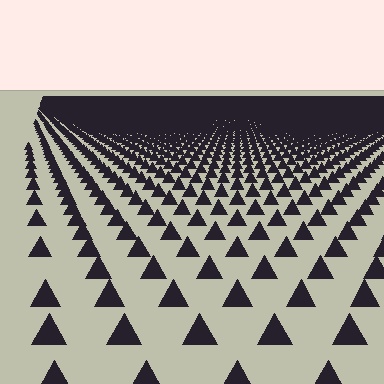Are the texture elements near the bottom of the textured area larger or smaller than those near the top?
Larger. Near the bottom, elements are closer to the viewer and appear at a bigger on-screen size.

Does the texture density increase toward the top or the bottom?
Density increases toward the top.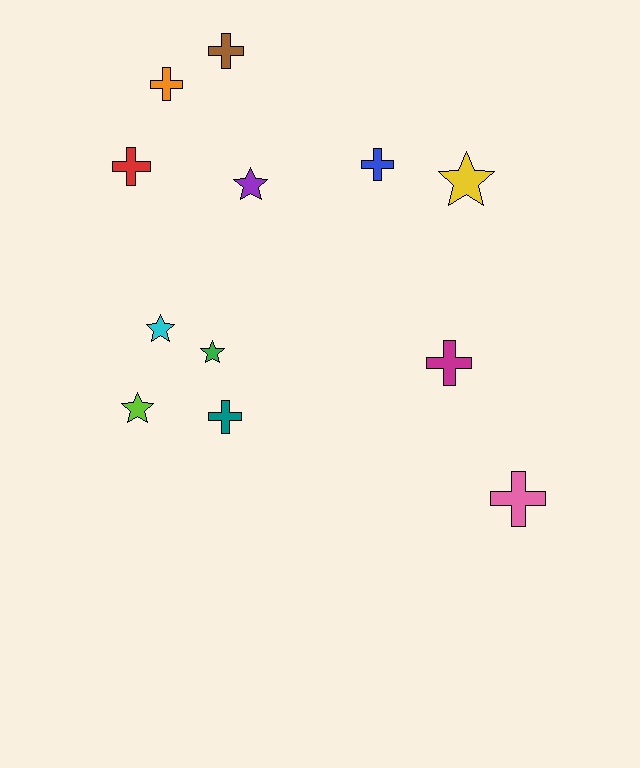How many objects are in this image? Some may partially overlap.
There are 12 objects.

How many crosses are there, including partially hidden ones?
There are 7 crosses.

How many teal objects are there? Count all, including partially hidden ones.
There is 1 teal object.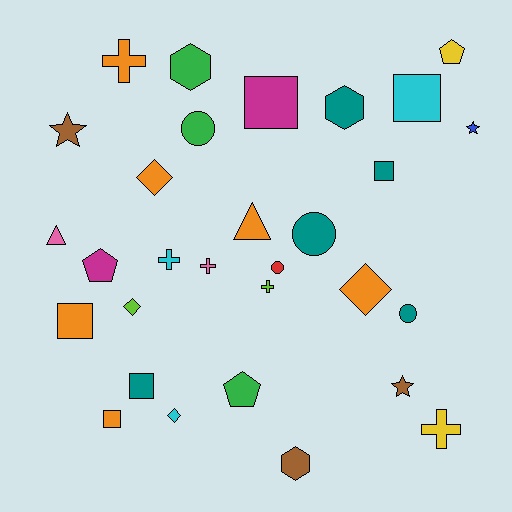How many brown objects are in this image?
There are 3 brown objects.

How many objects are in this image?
There are 30 objects.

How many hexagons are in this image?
There are 3 hexagons.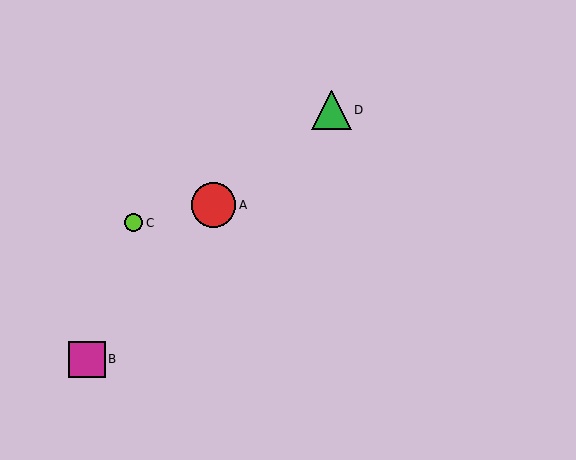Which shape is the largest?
The red circle (labeled A) is the largest.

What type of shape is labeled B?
Shape B is a magenta square.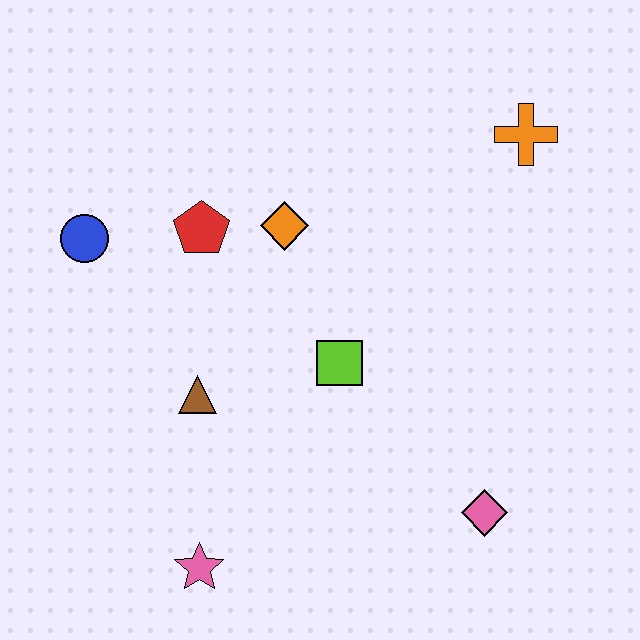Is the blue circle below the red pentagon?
Yes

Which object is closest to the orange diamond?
The red pentagon is closest to the orange diamond.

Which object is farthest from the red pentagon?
The pink diamond is farthest from the red pentagon.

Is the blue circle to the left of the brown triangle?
Yes